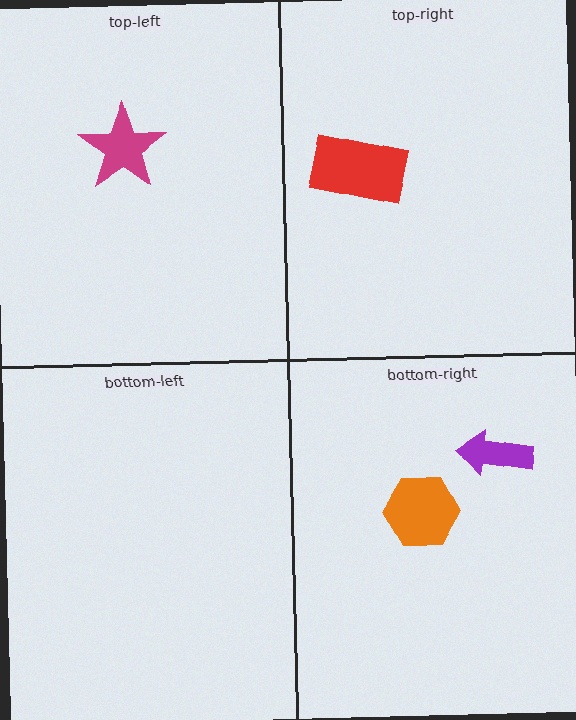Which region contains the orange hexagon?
The bottom-right region.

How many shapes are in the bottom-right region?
2.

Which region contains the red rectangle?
The top-right region.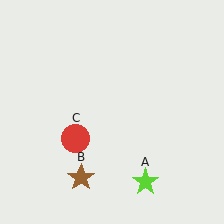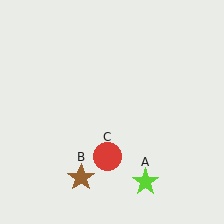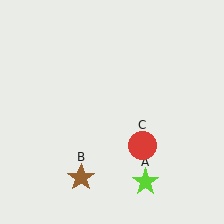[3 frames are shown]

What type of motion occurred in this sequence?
The red circle (object C) rotated counterclockwise around the center of the scene.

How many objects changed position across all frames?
1 object changed position: red circle (object C).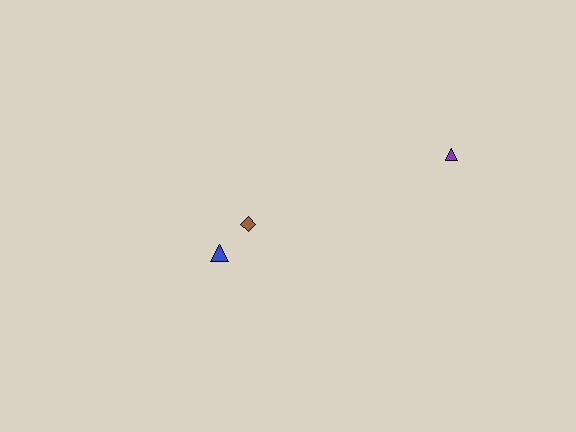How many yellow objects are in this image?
There are no yellow objects.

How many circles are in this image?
There are no circles.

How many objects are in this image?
There are 3 objects.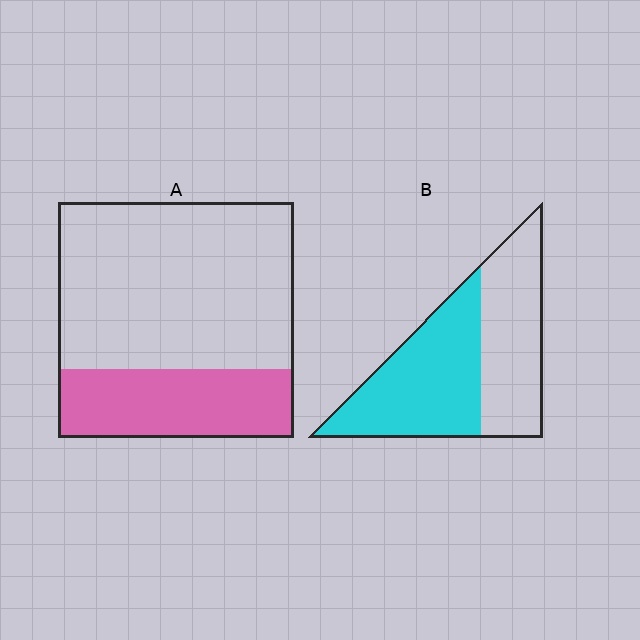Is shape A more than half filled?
No.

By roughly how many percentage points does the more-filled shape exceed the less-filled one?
By roughly 25 percentage points (B over A).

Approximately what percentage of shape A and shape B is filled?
A is approximately 30% and B is approximately 55%.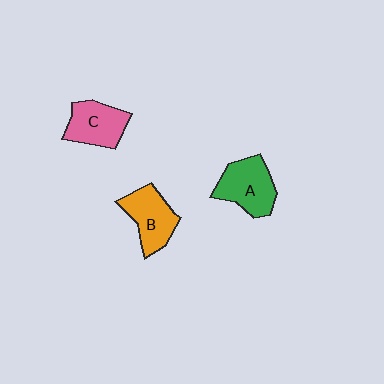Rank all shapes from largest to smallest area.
From largest to smallest: A (green), B (orange), C (pink).